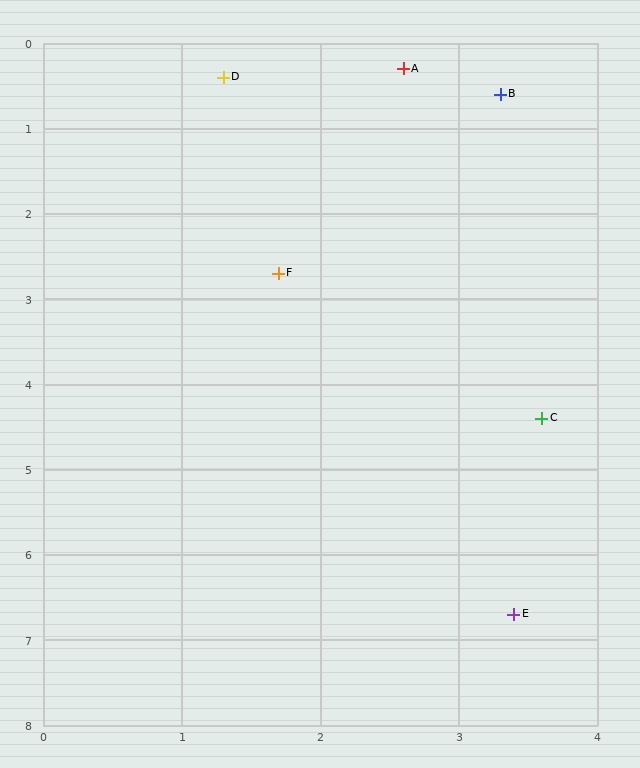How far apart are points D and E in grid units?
Points D and E are about 6.6 grid units apart.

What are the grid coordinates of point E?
Point E is at approximately (3.4, 6.7).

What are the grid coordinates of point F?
Point F is at approximately (1.7, 2.7).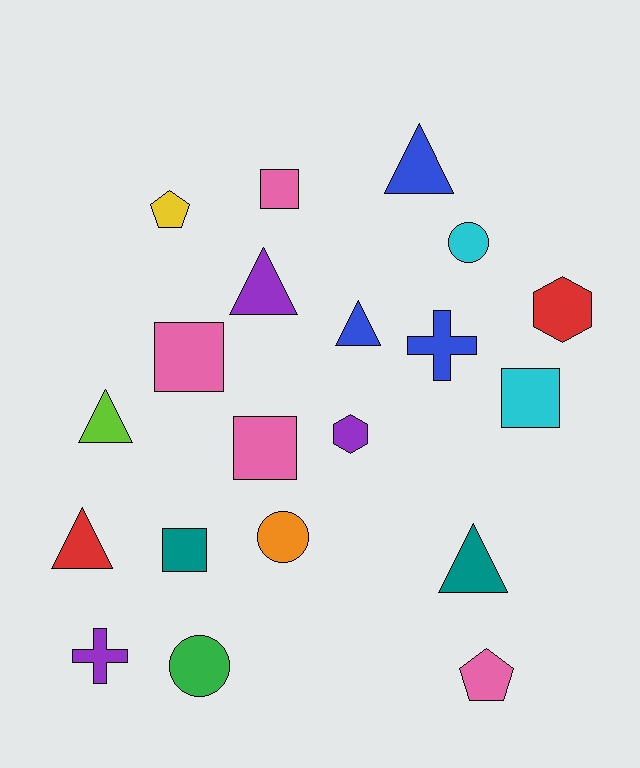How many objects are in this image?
There are 20 objects.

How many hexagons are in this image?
There are 2 hexagons.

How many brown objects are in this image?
There are no brown objects.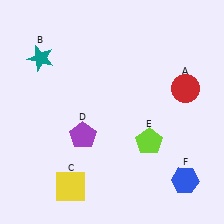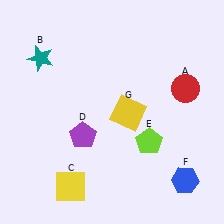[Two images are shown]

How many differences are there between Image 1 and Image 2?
There is 1 difference between the two images.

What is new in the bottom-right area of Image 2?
A yellow square (G) was added in the bottom-right area of Image 2.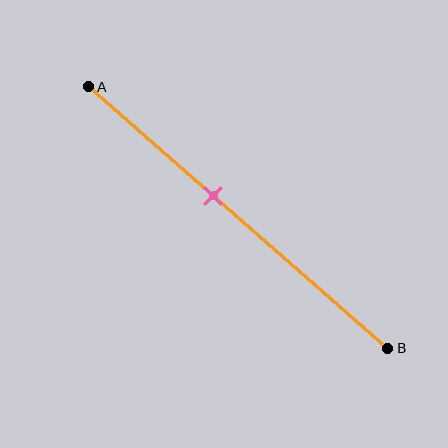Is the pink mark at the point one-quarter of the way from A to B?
No, the mark is at about 40% from A, not at the 25% one-quarter point.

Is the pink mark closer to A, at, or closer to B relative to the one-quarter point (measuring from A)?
The pink mark is closer to point B than the one-quarter point of segment AB.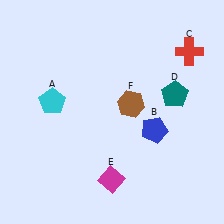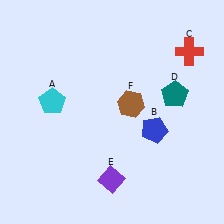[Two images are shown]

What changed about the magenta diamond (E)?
In Image 1, E is magenta. In Image 2, it changed to purple.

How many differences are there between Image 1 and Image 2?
There is 1 difference between the two images.